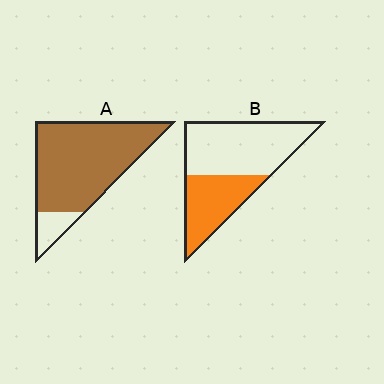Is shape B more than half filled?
No.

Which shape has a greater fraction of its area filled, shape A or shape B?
Shape A.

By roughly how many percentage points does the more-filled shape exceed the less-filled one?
By roughly 50 percentage points (A over B).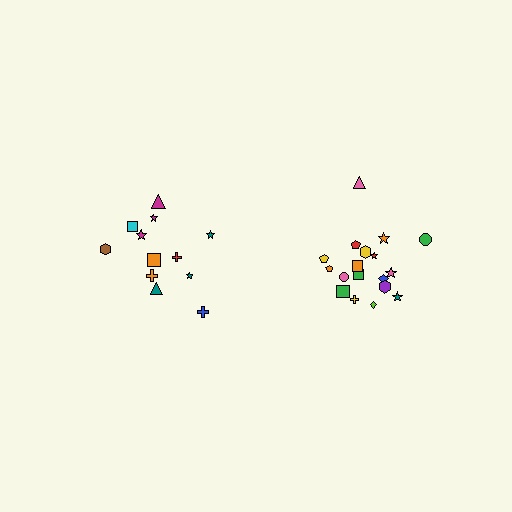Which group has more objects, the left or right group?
The right group.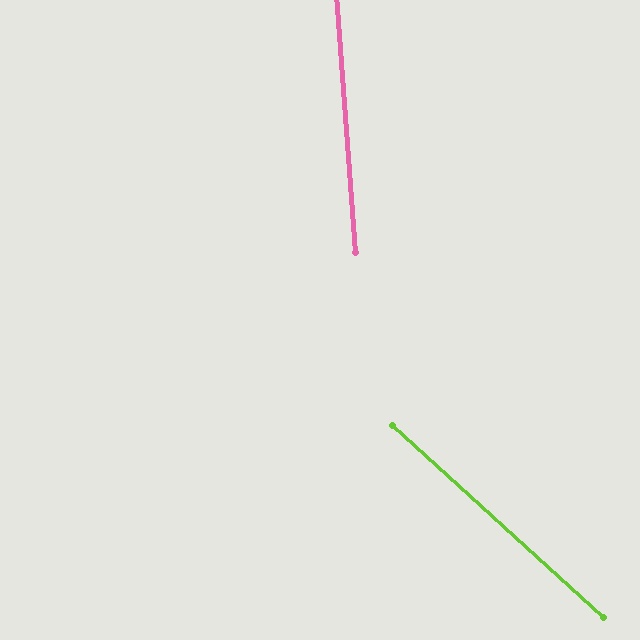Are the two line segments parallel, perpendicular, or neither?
Neither parallel nor perpendicular — they differ by about 44°.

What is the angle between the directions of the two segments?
Approximately 44 degrees.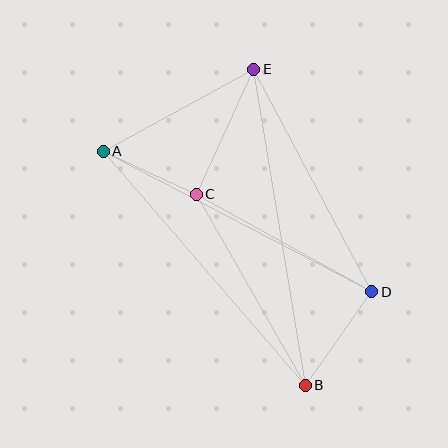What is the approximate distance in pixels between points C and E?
The distance between C and E is approximately 137 pixels.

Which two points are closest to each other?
Points A and C are closest to each other.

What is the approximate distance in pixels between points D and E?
The distance between D and E is approximately 252 pixels.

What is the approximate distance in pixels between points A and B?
The distance between A and B is approximately 309 pixels.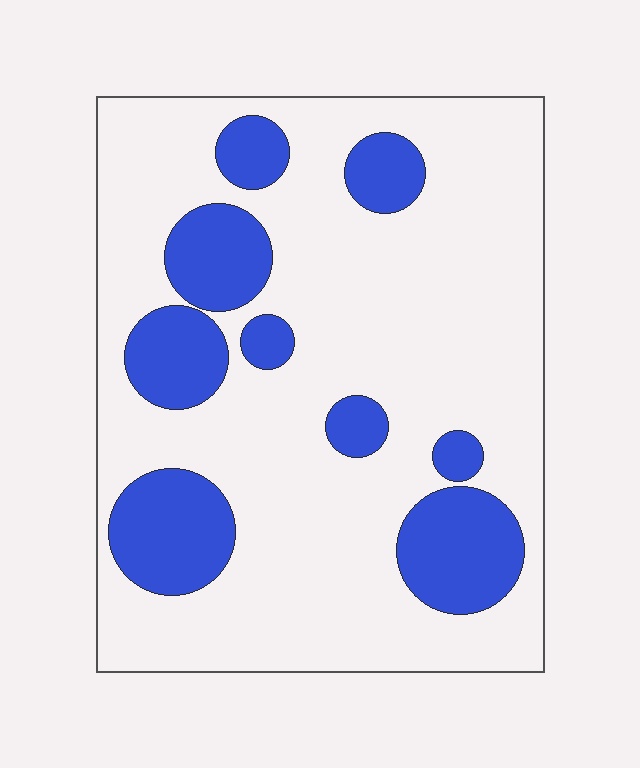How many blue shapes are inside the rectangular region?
9.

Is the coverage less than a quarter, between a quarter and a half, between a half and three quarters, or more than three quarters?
Less than a quarter.